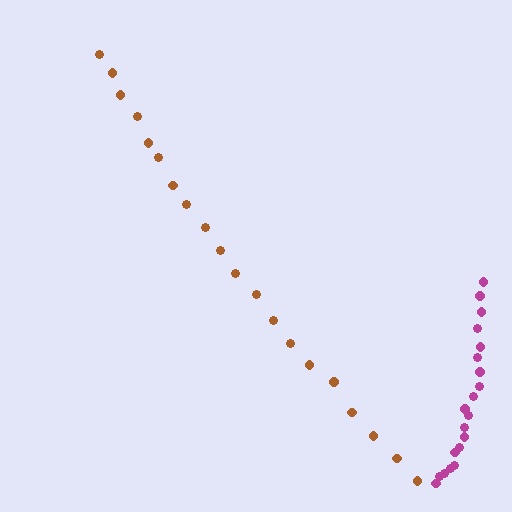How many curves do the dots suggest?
There are 2 distinct paths.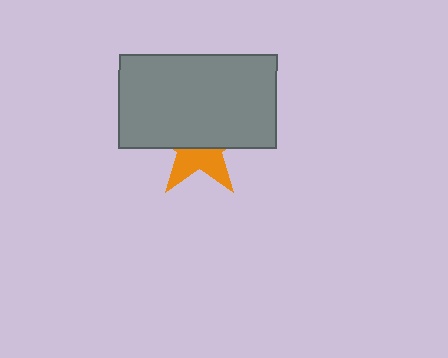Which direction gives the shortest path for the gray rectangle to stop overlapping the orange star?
Moving up gives the shortest separation.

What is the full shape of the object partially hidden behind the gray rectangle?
The partially hidden object is an orange star.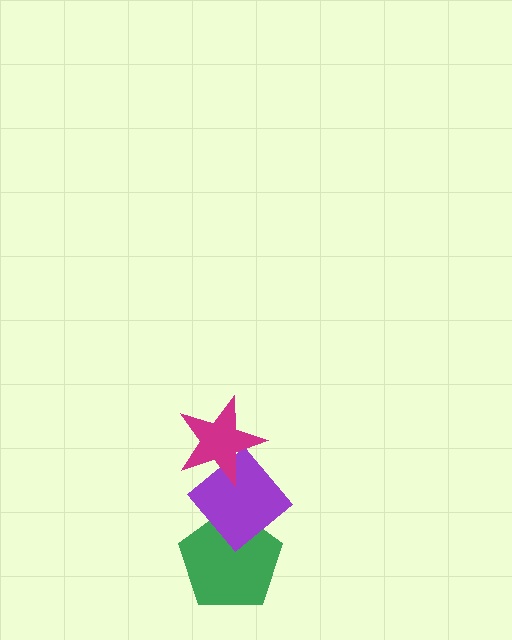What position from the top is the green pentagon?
The green pentagon is 3rd from the top.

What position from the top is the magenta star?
The magenta star is 1st from the top.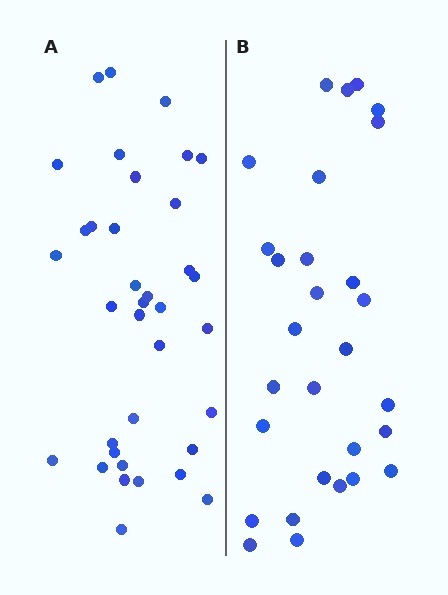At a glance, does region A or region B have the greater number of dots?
Region A (the left region) has more dots.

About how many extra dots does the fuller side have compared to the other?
Region A has roughly 8 or so more dots than region B.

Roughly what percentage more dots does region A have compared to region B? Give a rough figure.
About 25% more.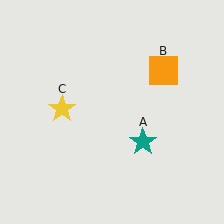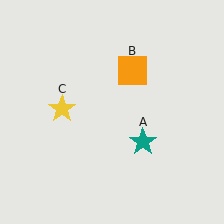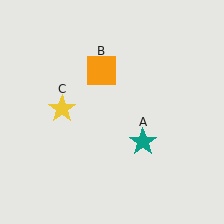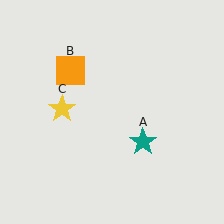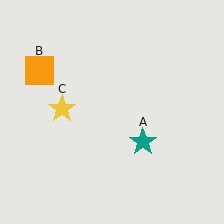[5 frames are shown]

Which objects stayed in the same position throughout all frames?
Teal star (object A) and yellow star (object C) remained stationary.